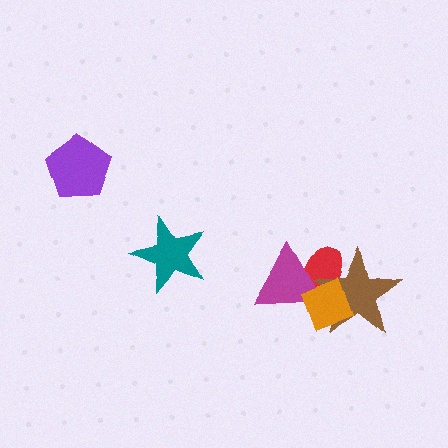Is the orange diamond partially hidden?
No, no other shape covers it.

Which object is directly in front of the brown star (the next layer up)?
The magenta triangle is directly in front of the brown star.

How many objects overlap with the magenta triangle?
3 objects overlap with the magenta triangle.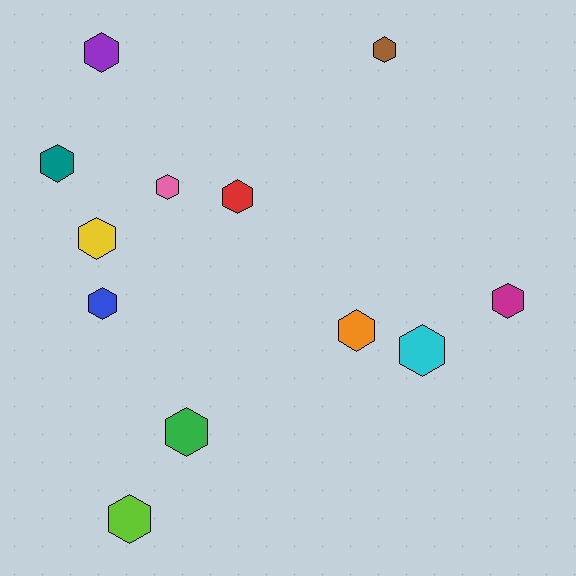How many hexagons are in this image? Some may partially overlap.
There are 12 hexagons.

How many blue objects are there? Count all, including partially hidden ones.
There is 1 blue object.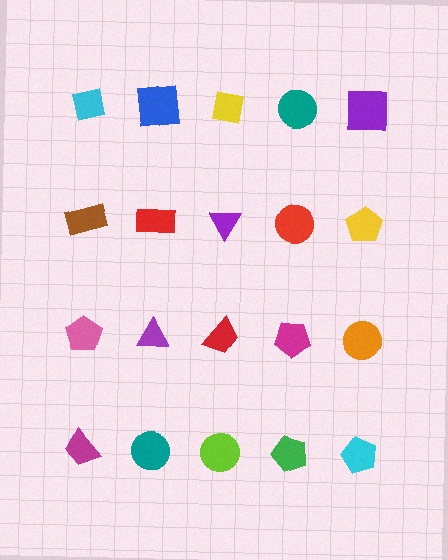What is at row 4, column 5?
A cyan pentagon.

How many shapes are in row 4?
5 shapes.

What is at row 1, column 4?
A teal circle.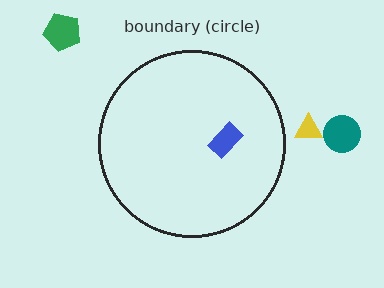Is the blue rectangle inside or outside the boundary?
Inside.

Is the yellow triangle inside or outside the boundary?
Outside.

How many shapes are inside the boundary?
1 inside, 3 outside.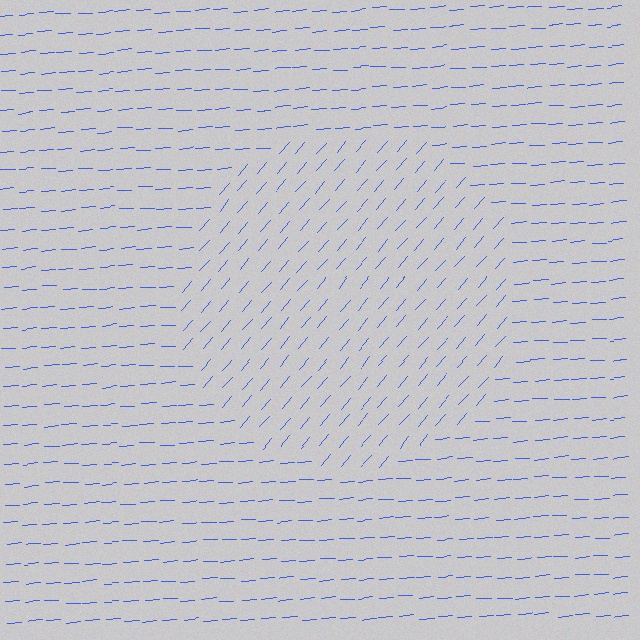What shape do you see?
I see a circle.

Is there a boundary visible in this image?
Yes, there is a texture boundary formed by a change in line orientation.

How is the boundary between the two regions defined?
The boundary is defined purely by a change in line orientation (approximately 45 degrees difference). All lines are the same color and thickness.